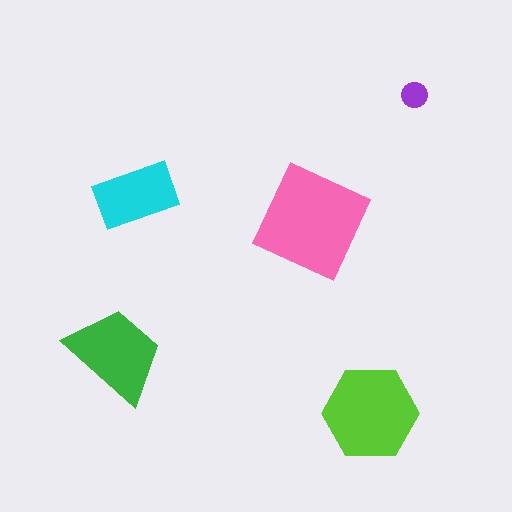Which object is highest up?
The purple circle is topmost.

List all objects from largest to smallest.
The pink diamond, the lime hexagon, the green trapezoid, the cyan rectangle, the purple circle.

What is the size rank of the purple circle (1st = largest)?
5th.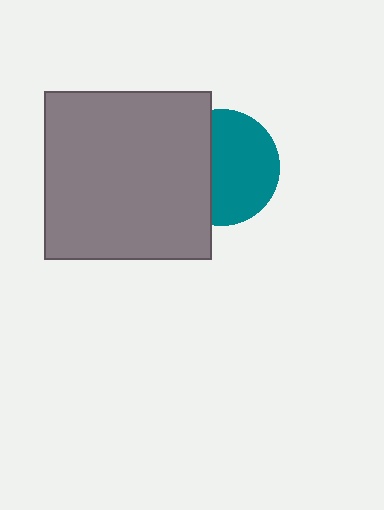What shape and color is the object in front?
The object in front is a gray square.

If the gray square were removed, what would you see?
You would see the complete teal circle.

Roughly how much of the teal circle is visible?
About half of it is visible (roughly 61%).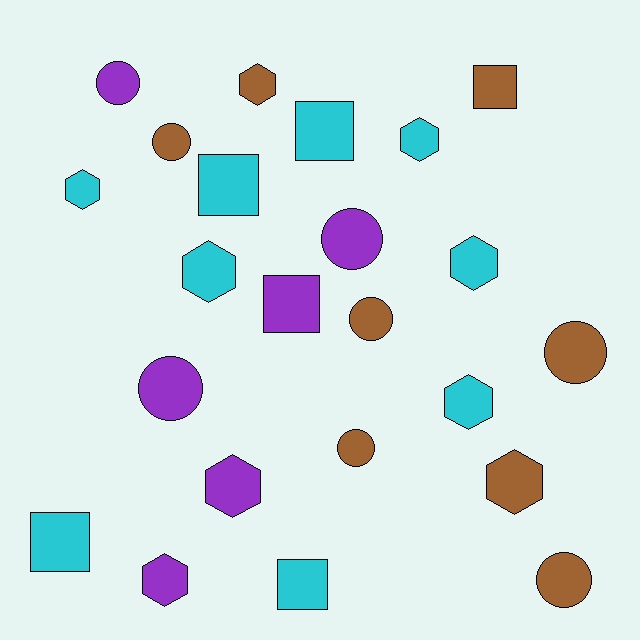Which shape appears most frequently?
Hexagon, with 9 objects.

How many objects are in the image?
There are 23 objects.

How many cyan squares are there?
There are 4 cyan squares.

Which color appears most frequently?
Cyan, with 9 objects.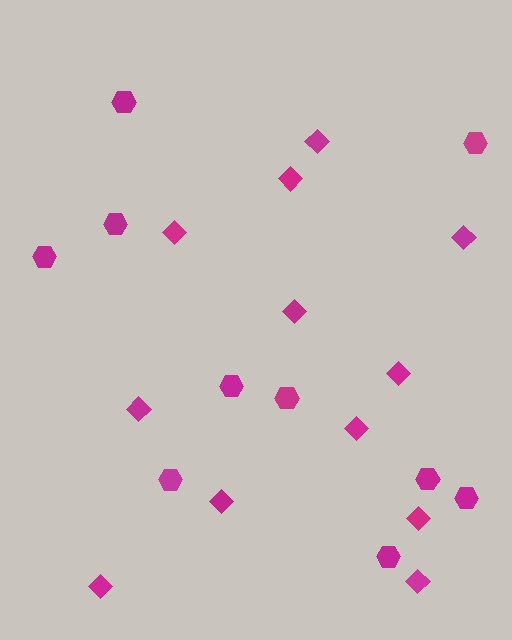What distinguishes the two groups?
There are 2 groups: one group of hexagons (10) and one group of diamonds (12).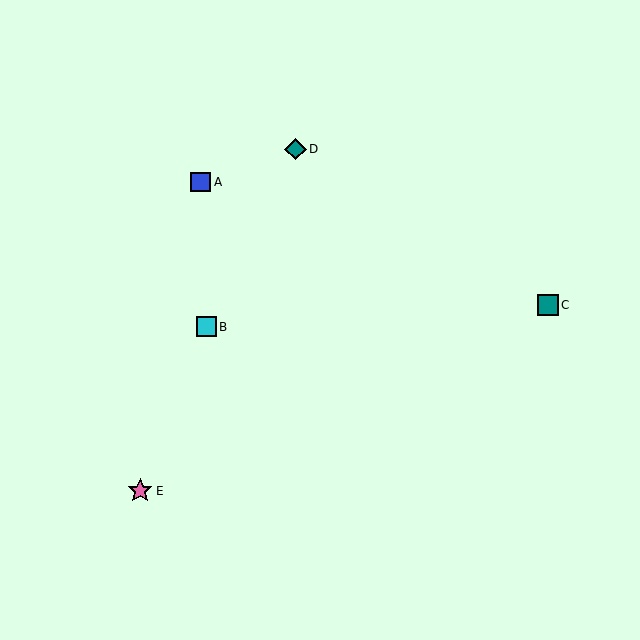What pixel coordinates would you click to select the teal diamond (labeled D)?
Click at (295, 149) to select the teal diamond D.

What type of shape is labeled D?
Shape D is a teal diamond.